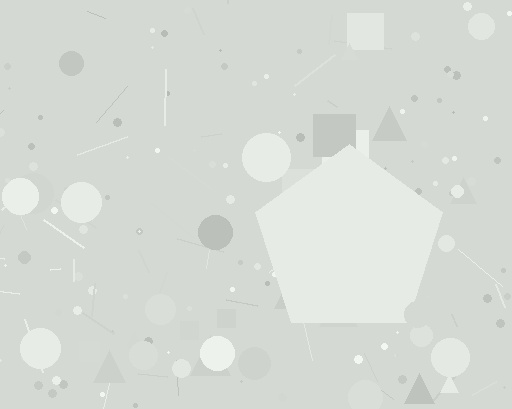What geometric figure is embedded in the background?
A pentagon is embedded in the background.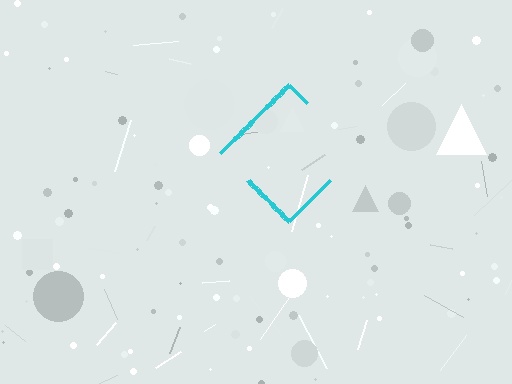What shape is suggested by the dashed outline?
The dashed outline suggests a diamond.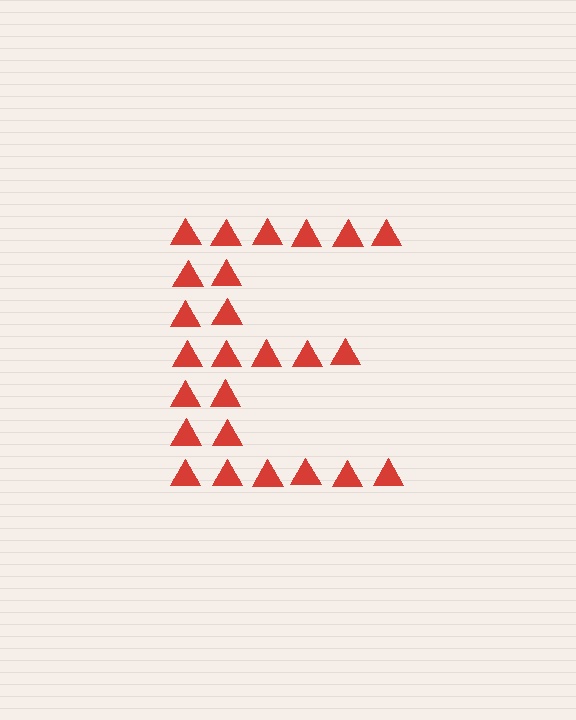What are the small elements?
The small elements are triangles.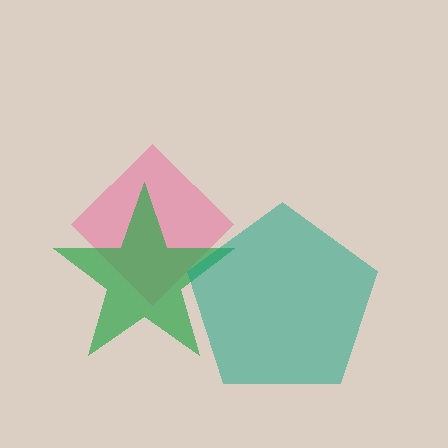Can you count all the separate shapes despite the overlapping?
Yes, there are 3 separate shapes.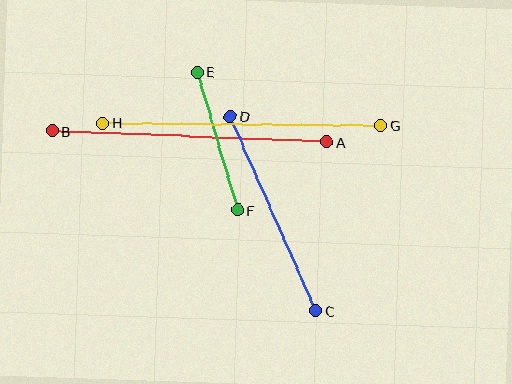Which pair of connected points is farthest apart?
Points G and H are farthest apart.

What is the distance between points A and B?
The distance is approximately 274 pixels.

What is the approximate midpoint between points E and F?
The midpoint is at approximately (217, 141) pixels.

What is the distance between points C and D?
The distance is approximately 213 pixels.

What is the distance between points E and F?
The distance is approximately 144 pixels.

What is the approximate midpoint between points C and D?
The midpoint is at approximately (273, 214) pixels.